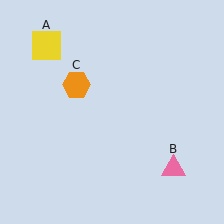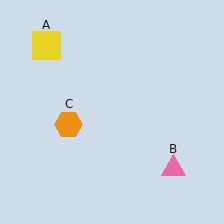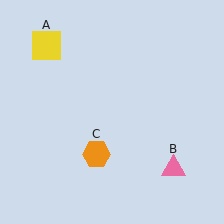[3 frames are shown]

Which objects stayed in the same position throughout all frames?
Yellow square (object A) and pink triangle (object B) remained stationary.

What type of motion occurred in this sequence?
The orange hexagon (object C) rotated counterclockwise around the center of the scene.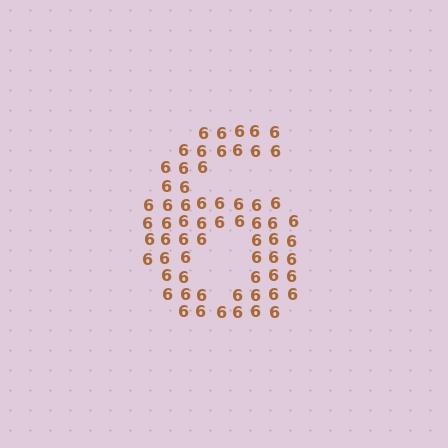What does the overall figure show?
The overall figure shows the digit 6.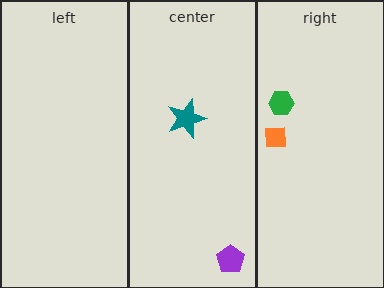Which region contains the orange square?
The right region.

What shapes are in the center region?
The teal star, the purple pentagon.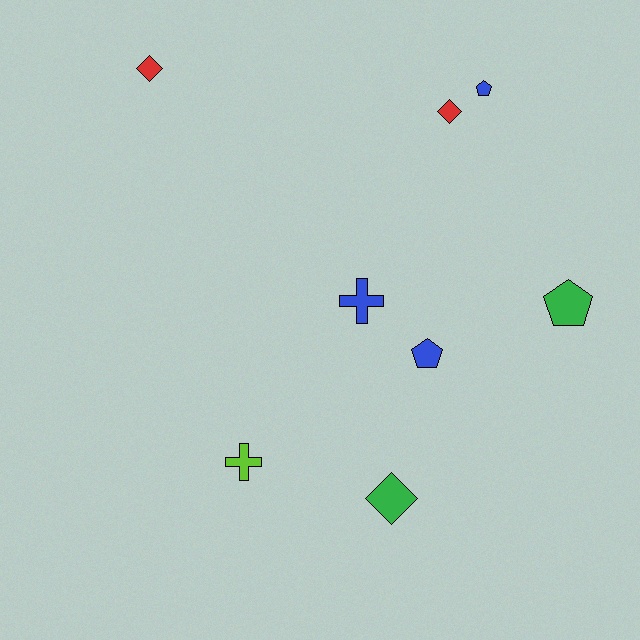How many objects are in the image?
There are 8 objects.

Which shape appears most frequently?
Pentagon, with 3 objects.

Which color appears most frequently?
Blue, with 3 objects.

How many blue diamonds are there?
There are no blue diamonds.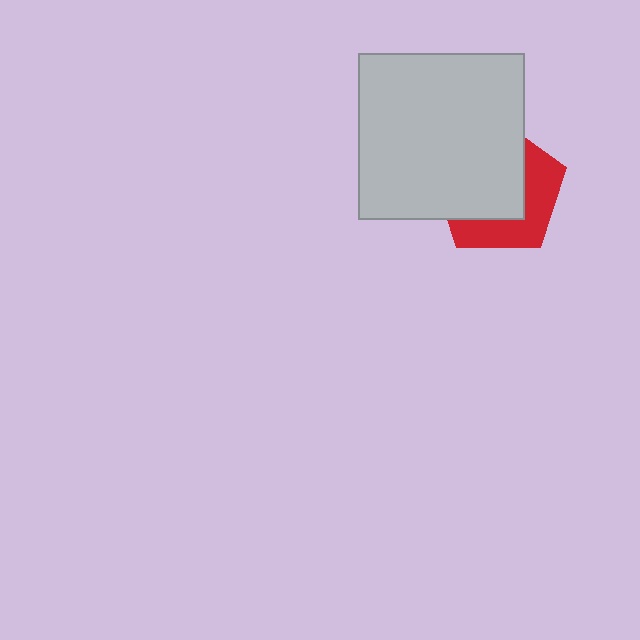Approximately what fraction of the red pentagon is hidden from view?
Roughly 59% of the red pentagon is hidden behind the light gray square.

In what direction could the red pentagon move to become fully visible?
The red pentagon could move toward the lower-right. That would shift it out from behind the light gray square entirely.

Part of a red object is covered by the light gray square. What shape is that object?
It is a pentagon.